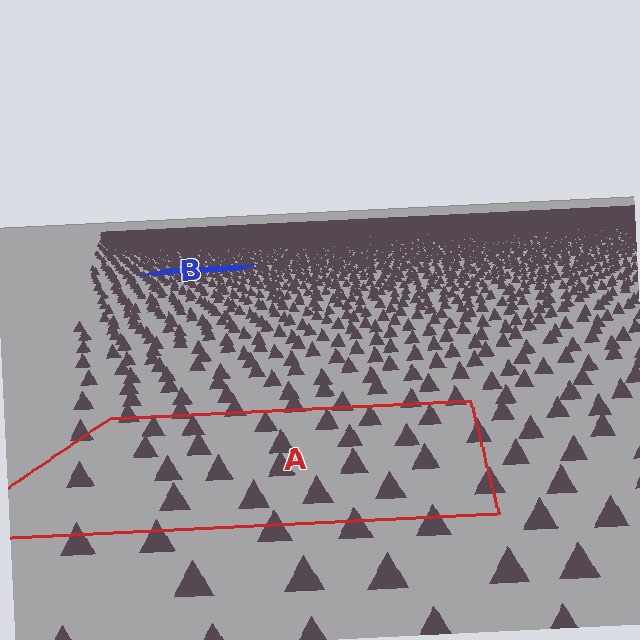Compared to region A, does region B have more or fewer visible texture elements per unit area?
Region B has more texture elements per unit area — they are packed more densely because it is farther away.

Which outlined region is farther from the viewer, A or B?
Region B is farther from the viewer — the texture elements inside it appear smaller and more densely packed.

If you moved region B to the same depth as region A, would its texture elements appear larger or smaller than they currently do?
They would appear larger. At a closer depth, the same texture elements are projected at a bigger on-screen size.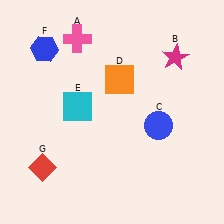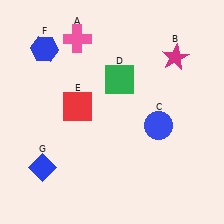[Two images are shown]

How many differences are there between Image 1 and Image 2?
There are 3 differences between the two images.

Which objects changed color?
D changed from orange to green. E changed from cyan to red. G changed from red to blue.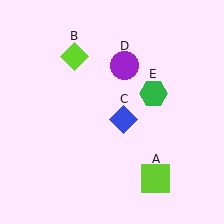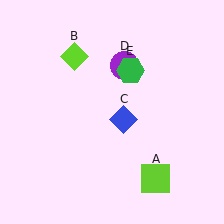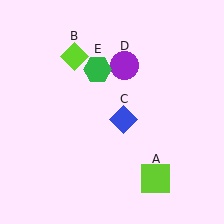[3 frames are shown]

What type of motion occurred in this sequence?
The green hexagon (object E) rotated counterclockwise around the center of the scene.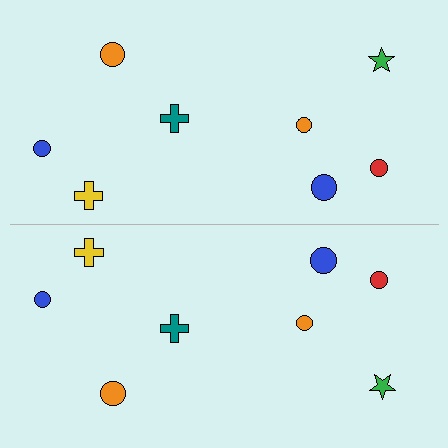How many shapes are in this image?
There are 16 shapes in this image.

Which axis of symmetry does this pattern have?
The pattern has a horizontal axis of symmetry running through the center of the image.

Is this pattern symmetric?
Yes, this pattern has bilateral (reflection) symmetry.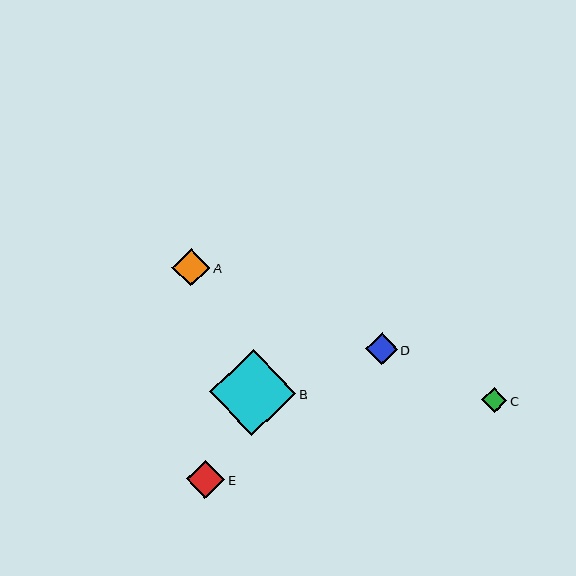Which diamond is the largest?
Diamond B is the largest with a size of approximately 86 pixels.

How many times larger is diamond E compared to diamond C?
Diamond E is approximately 1.5 times the size of diamond C.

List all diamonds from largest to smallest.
From largest to smallest: B, E, A, D, C.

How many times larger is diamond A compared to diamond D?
Diamond A is approximately 1.2 times the size of diamond D.